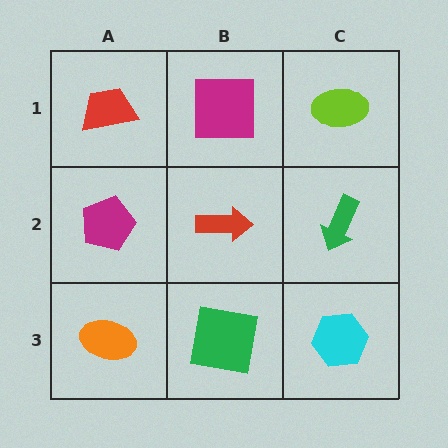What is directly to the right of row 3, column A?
A green square.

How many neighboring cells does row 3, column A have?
2.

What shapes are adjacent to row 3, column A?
A magenta pentagon (row 2, column A), a green square (row 3, column B).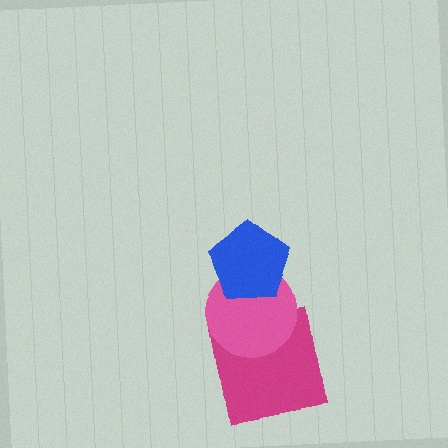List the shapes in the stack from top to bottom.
From top to bottom: the blue pentagon, the pink circle, the magenta square.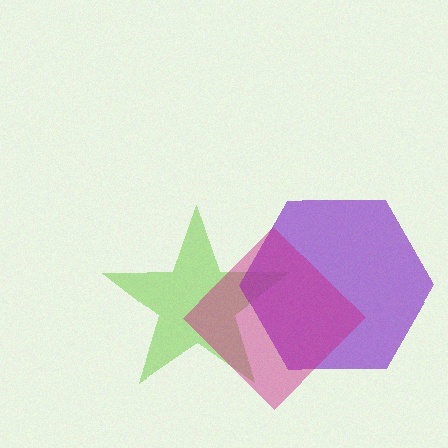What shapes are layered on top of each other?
The layered shapes are: a lime star, a purple hexagon, a magenta diamond.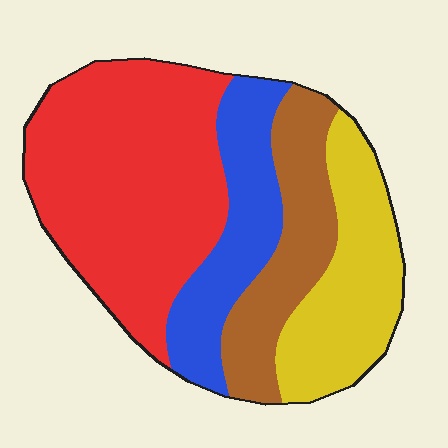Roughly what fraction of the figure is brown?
Brown takes up between a sixth and a third of the figure.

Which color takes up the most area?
Red, at roughly 45%.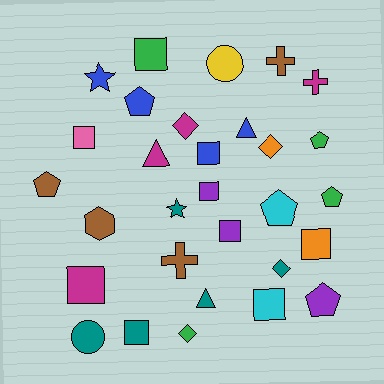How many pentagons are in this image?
There are 6 pentagons.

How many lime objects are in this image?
There are no lime objects.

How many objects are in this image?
There are 30 objects.